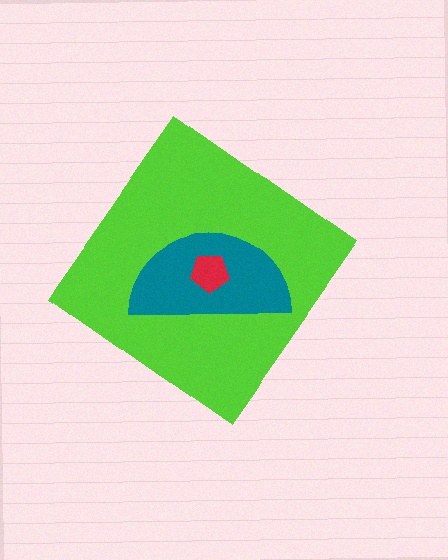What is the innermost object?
The red pentagon.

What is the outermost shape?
The lime diamond.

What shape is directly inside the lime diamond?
The teal semicircle.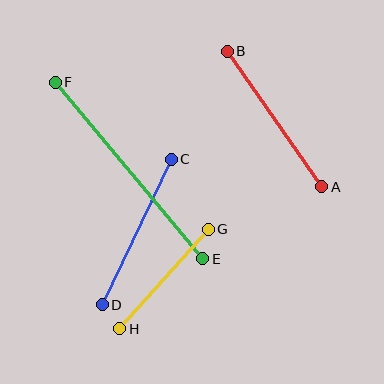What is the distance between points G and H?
The distance is approximately 133 pixels.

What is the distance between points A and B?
The distance is approximately 166 pixels.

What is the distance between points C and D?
The distance is approximately 161 pixels.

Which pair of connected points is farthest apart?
Points E and F are farthest apart.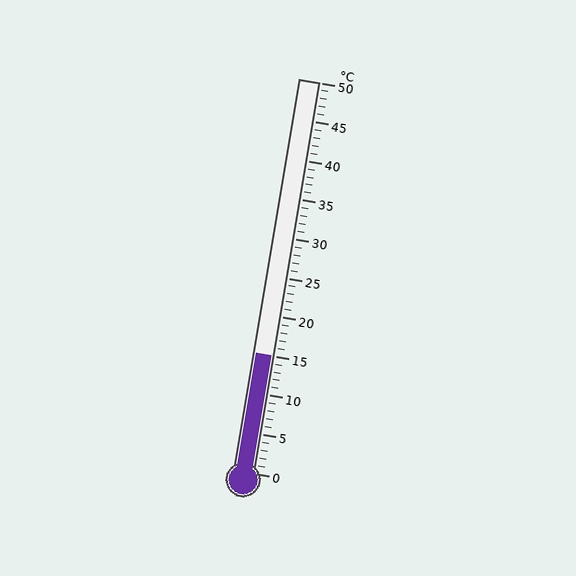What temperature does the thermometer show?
The thermometer shows approximately 15°C.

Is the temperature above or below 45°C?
The temperature is below 45°C.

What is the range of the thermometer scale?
The thermometer scale ranges from 0°C to 50°C.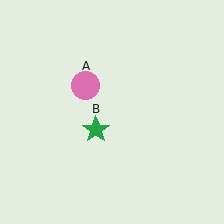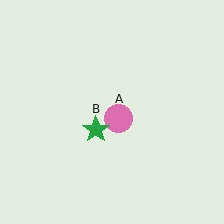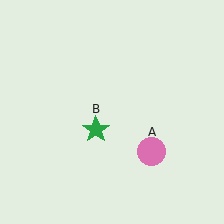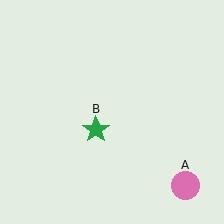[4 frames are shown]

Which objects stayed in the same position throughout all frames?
Green star (object B) remained stationary.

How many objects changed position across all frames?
1 object changed position: pink circle (object A).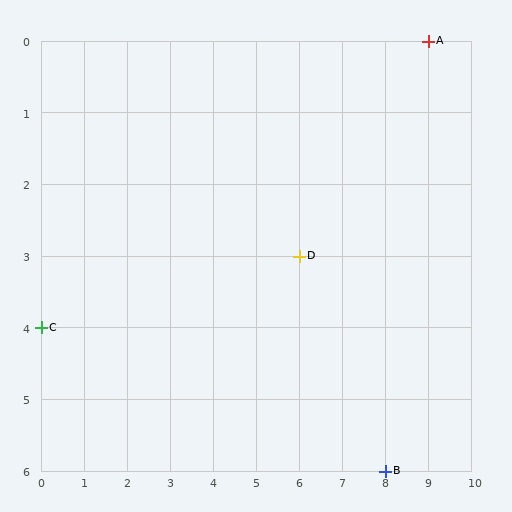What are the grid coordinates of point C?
Point C is at grid coordinates (0, 4).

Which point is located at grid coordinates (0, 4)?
Point C is at (0, 4).